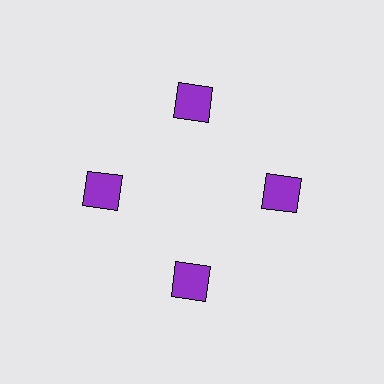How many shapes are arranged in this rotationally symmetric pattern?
There are 4 shapes, arranged in 4 groups of 1.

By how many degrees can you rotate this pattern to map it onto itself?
The pattern maps onto itself every 90 degrees of rotation.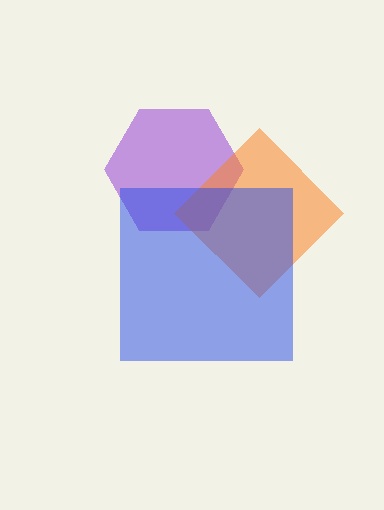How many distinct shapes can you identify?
There are 3 distinct shapes: a purple hexagon, an orange diamond, a blue square.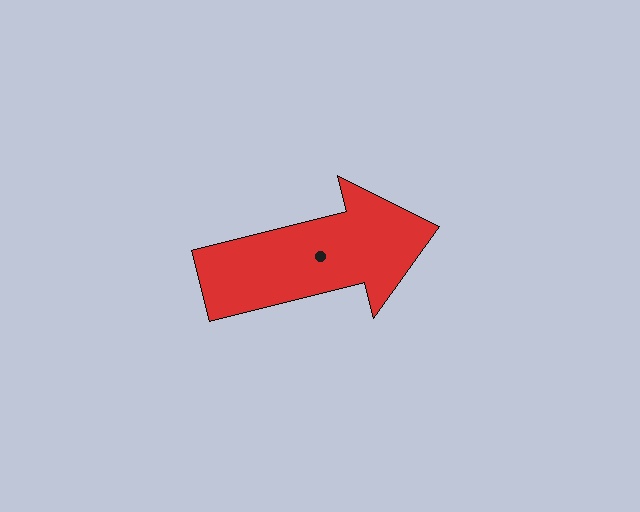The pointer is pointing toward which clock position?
Roughly 3 o'clock.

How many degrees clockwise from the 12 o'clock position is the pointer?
Approximately 76 degrees.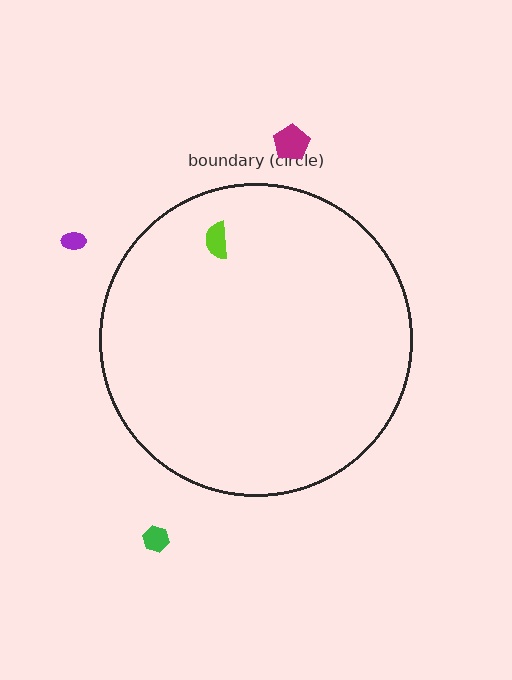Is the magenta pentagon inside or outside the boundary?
Outside.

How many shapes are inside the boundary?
1 inside, 3 outside.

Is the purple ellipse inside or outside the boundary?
Outside.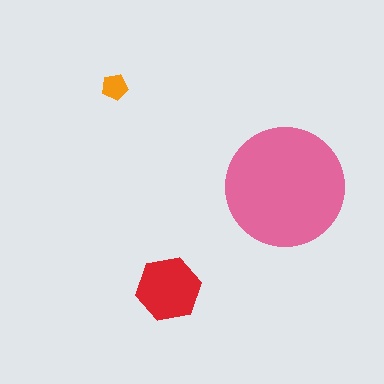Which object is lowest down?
The red hexagon is bottommost.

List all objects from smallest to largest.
The orange pentagon, the red hexagon, the pink circle.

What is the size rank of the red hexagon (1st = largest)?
2nd.